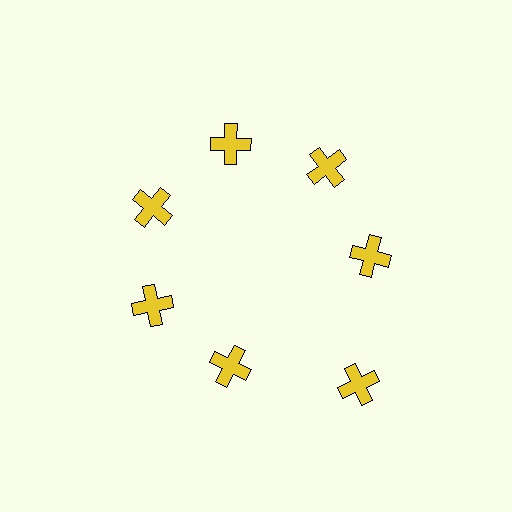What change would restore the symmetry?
The symmetry would be restored by moving it inward, back onto the ring so that all 7 crosses sit at equal angles and equal distance from the center.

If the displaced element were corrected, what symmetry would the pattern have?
It would have 7-fold rotational symmetry — the pattern would map onto itself every 51 degrees.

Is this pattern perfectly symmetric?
No. The 7 yellow crosses are arranged in a ring, but one element near the 5 o'clock position is pushed outward from the center, breaking the 7-fold rotational symmetry.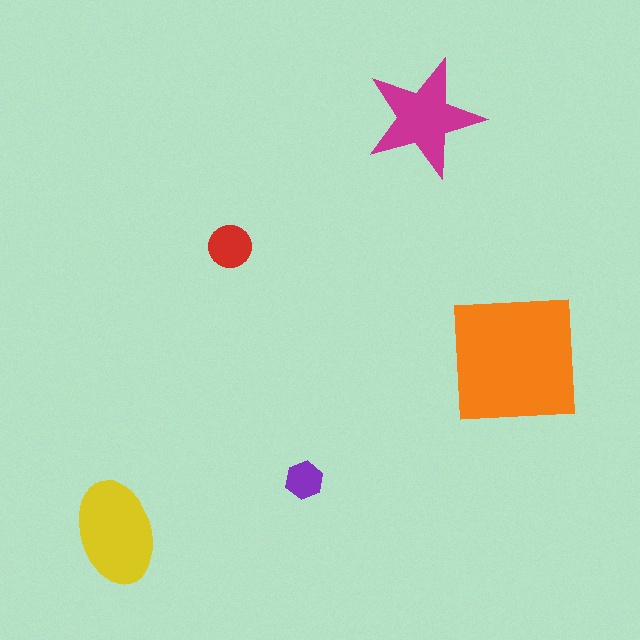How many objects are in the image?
There are 5 objects in the image.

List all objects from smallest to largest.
The purple hexagon, the red circle, the magenta star, the yellow ellipse, the orange square.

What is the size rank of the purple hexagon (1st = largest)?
5th.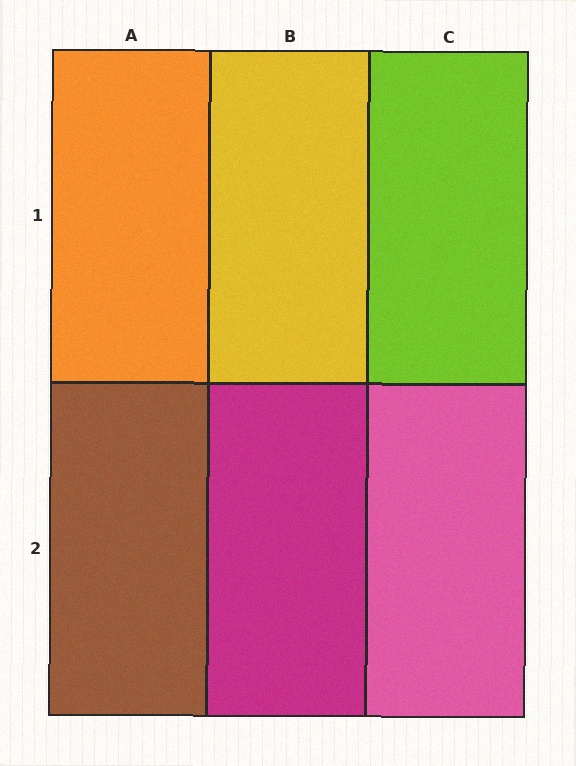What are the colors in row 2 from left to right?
Brown, magenta, pink.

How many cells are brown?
1 cell is brown.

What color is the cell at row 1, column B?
Yellow.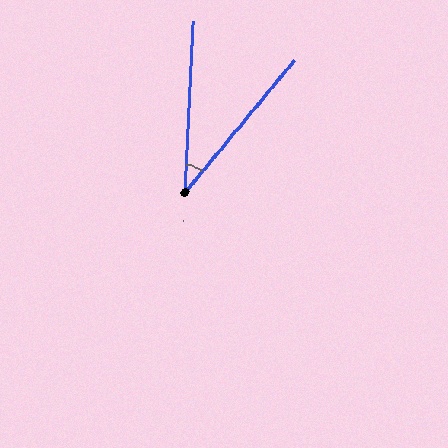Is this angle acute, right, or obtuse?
It is acute.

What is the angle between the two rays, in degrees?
Approximately 37 degrees.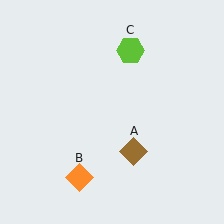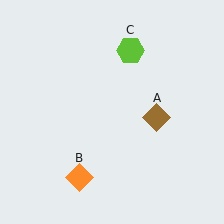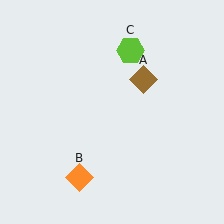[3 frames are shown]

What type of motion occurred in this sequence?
The brown diamond (object A) rotated counterclockwise around the center of the scene.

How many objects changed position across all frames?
1 object changed position: brown diamond (object A).